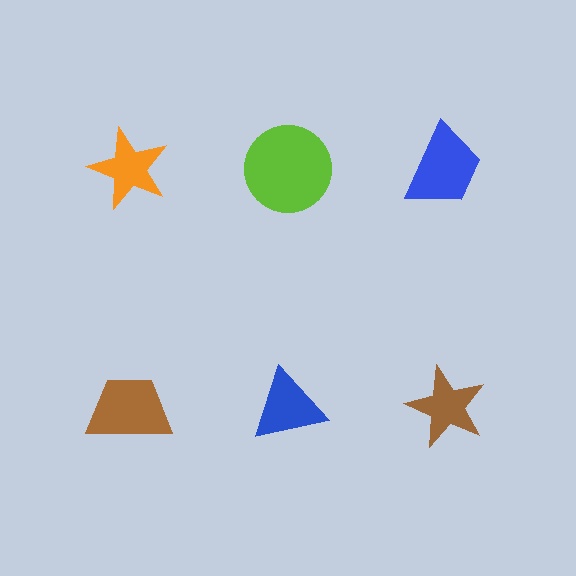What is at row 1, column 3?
A blue trapezoid.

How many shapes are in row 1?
3 shapes.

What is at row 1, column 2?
A lime circle.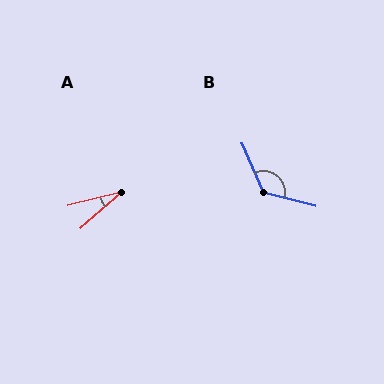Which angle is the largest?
B, at approximately 128 degrees.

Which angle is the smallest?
A, at approximately 27 degrees.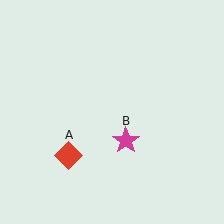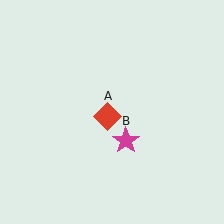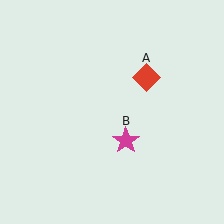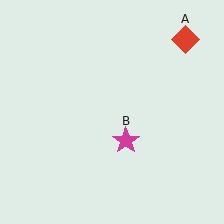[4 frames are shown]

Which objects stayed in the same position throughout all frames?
Magenta star (object B) remained stationary.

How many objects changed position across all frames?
1 object changed position: red diamond (object A).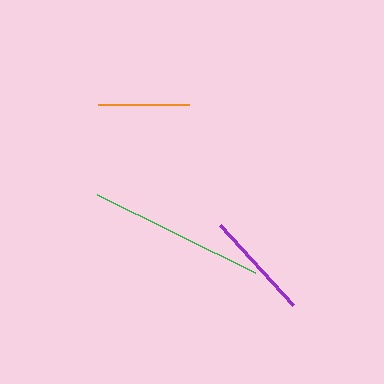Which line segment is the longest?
The green line is the longest at approximately 177 pixels.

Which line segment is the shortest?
The orange line is the shortest at approximately 91 pixels.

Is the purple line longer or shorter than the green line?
The green line is longer than the purple line.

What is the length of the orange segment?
The orange segment is approximately 91 pixels long.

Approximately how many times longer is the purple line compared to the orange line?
The purple line is approximately 1.2 times the length of the orange line.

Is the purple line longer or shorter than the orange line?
The purple line is longer than the orange line.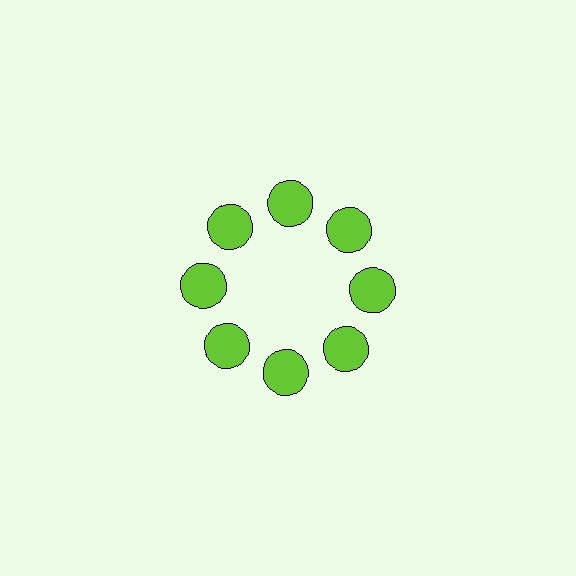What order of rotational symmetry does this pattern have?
This pattern has 8-fold rotational symmetry.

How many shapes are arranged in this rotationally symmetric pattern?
There are 8 shapes, arranged in 8 groups of 1.